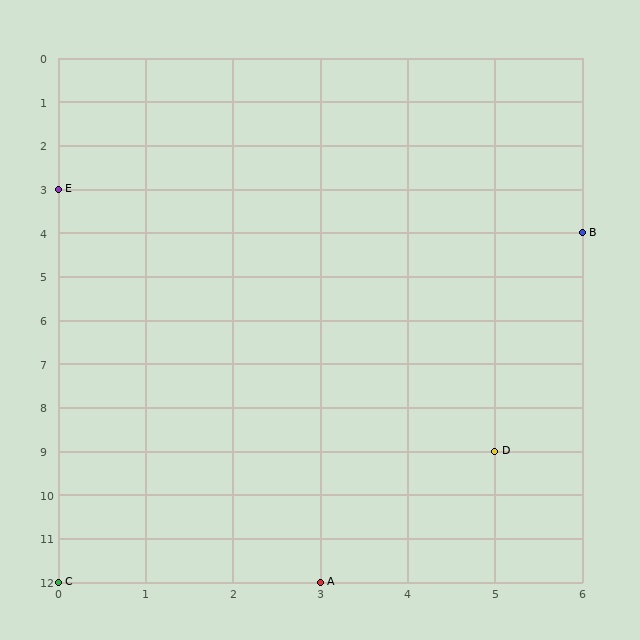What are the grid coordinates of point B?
Point B is at grid coordinates (6, 4).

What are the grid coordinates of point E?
Point E is at grid coordinates (0, 3).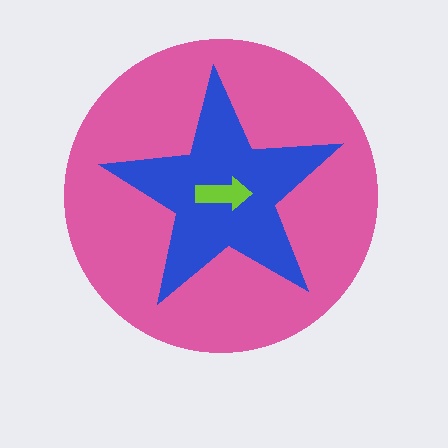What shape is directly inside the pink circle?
The blue star.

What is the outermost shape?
The pink circle.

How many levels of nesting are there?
3.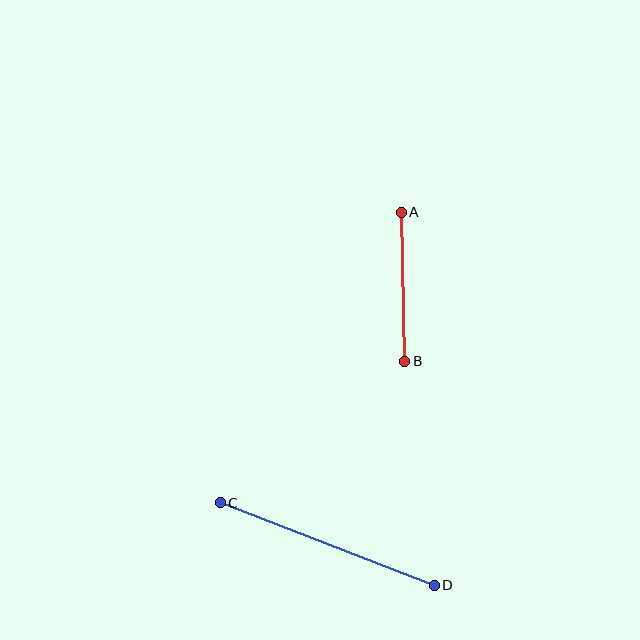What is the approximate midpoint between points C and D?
The midpoint is at approximately (327, 544) pixels.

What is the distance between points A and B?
The distance is approximately 149 pixels.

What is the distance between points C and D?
The distance is approximately 229 pixels.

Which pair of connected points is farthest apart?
Points C and D are farthest apart.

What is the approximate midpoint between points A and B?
The midpoint is at approximately (403, 287) pixels.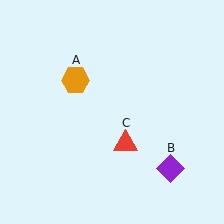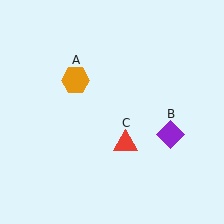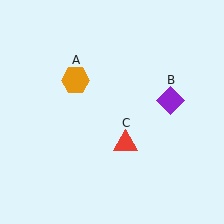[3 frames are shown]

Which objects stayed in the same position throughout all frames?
Orange hexagon (object A) and red triangle (object C) remained stationary.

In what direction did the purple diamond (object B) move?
The purple diamond (object B) moved up.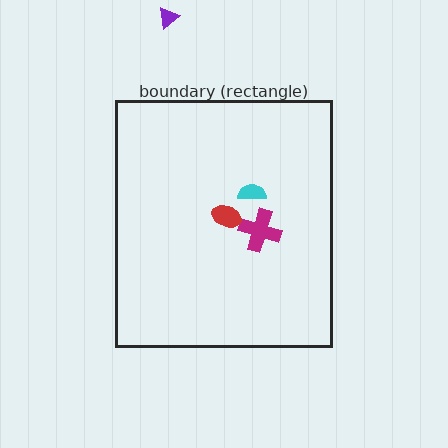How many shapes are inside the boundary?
3 inside, 1 outside.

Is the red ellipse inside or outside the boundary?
Inside.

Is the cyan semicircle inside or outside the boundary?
Inside.